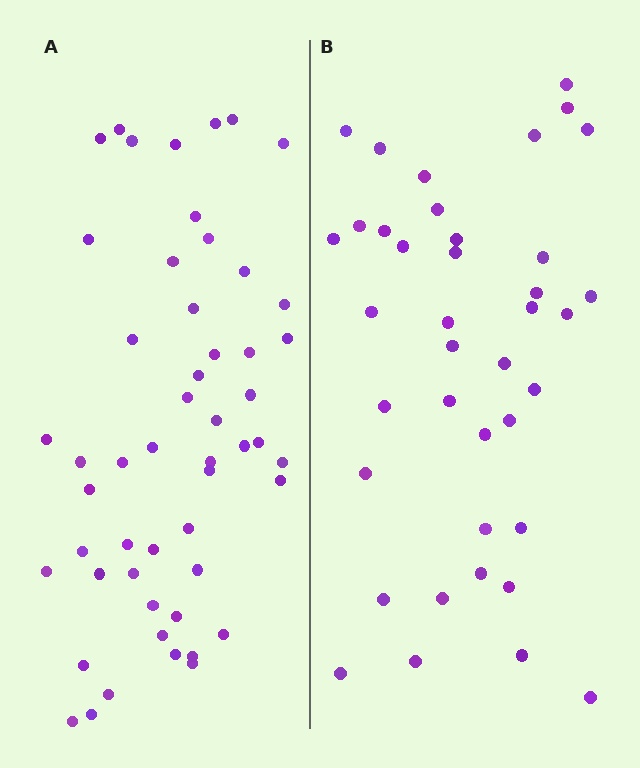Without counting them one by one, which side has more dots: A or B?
Region A (the left region) has more dots.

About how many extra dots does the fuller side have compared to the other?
Region A has approximately 15 more dots than region B.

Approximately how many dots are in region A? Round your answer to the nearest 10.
About 50 dots. (The exact count is 52, which rounds to 50.)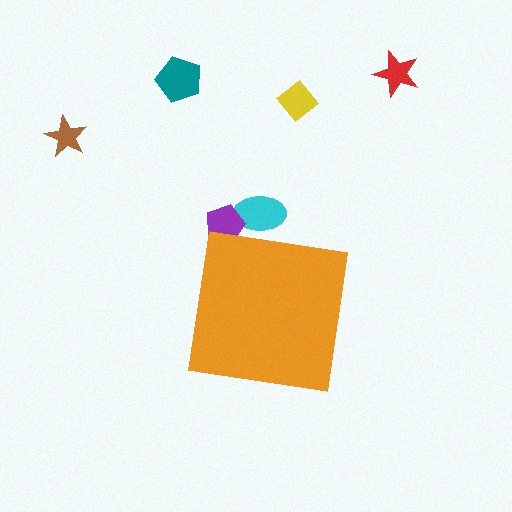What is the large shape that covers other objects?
An orange square.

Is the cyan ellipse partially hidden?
Yes, the cyan ellipse is partially hidden behind the orange square.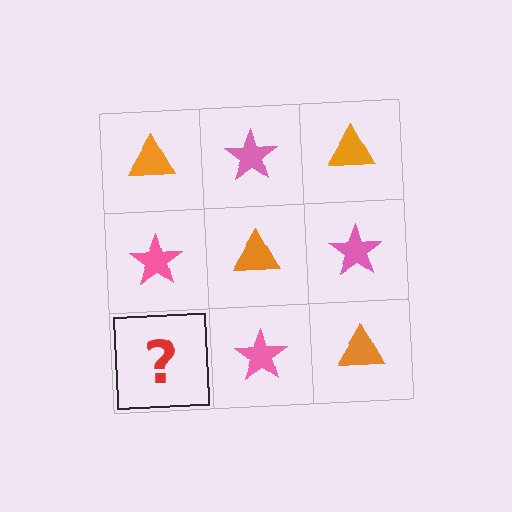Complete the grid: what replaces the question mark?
The question mark should be replaced with an orange triangle.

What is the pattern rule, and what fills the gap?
The rule is that it alternates orange triangle and pink star in a checkerboard pattern. The gap should be filled with an orange triangle.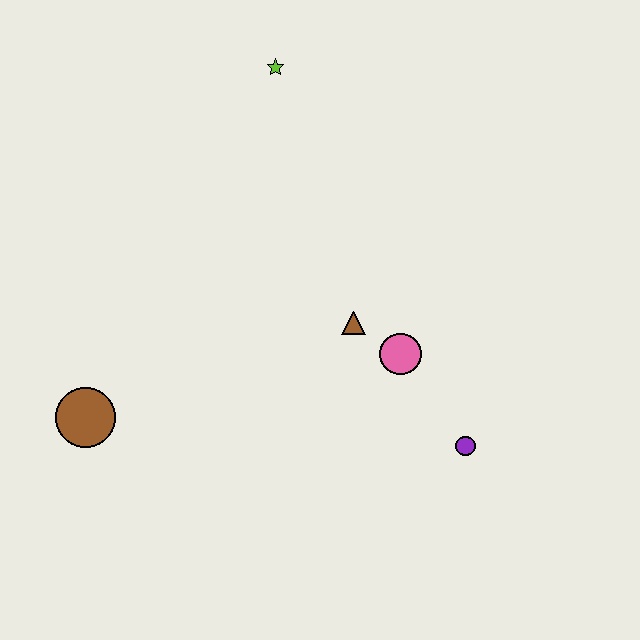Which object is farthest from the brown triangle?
The brown circle is farthest from the brown triangle.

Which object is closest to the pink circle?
The brown triangle is closest to the pink circle.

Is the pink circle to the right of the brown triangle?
Yes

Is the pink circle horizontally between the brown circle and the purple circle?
Yes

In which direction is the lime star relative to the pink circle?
The lime star is above the pink circle.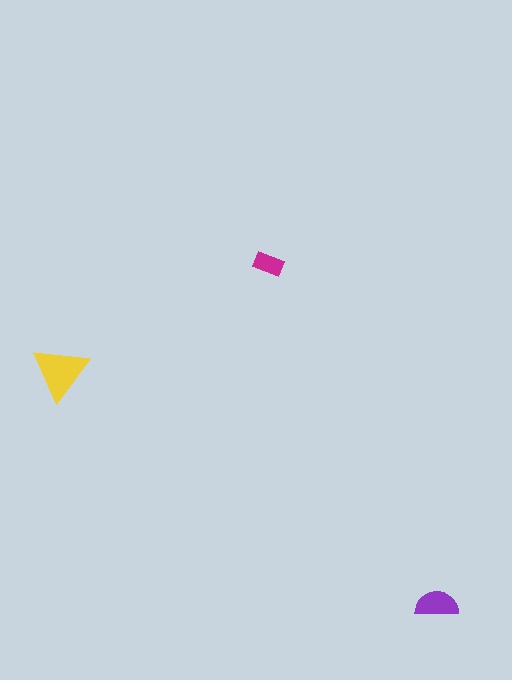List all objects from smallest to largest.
The magenta rectangle, the purple semicircle, the yellow triangle.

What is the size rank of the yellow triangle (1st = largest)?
1st.